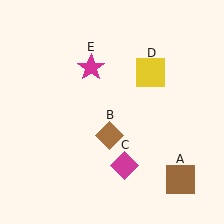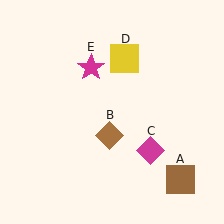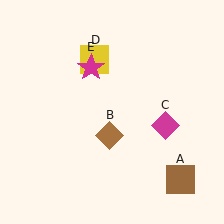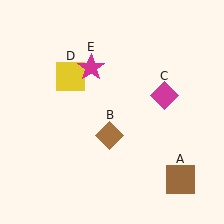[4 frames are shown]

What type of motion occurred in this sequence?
The magenta diamond (object C), yellow square (object D) rotated counterclockwise around the center of the scene.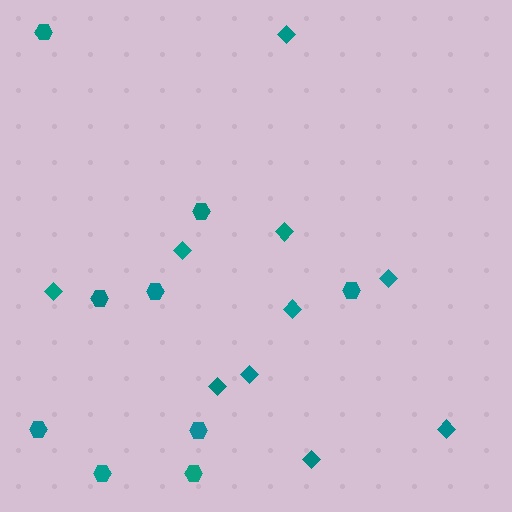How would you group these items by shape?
There are 2 groups: one group of diamonds (10) and one group of hexagons (9).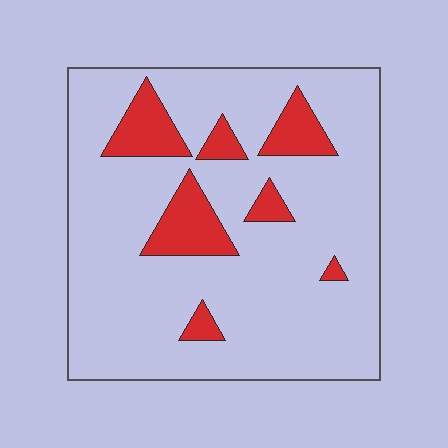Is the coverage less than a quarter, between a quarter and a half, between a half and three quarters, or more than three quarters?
Less than a quarter.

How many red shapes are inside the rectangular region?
7.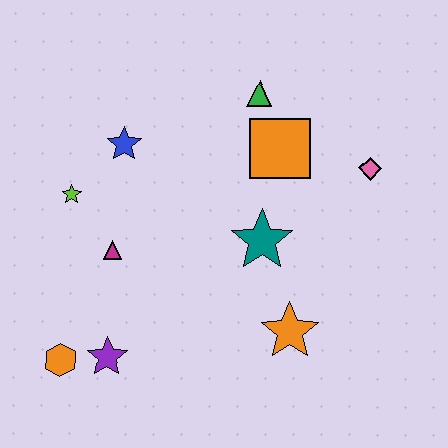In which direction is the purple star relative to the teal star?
The purple star is to the left of the teal star.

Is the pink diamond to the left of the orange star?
No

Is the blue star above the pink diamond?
Yes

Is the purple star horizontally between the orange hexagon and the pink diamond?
Yes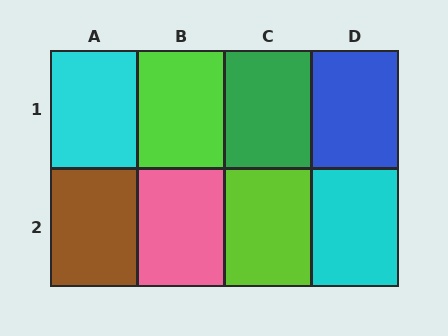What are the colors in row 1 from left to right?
Cyan, lime, green, blue.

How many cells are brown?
1 cell is brown.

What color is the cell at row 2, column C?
Lime.